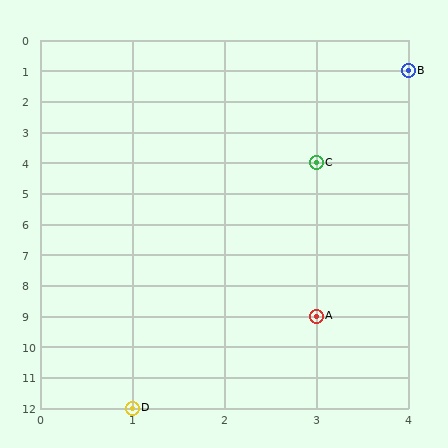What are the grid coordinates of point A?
Point A is at grid coordinates (3, 9).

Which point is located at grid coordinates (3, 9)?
Point A is at (3, 9).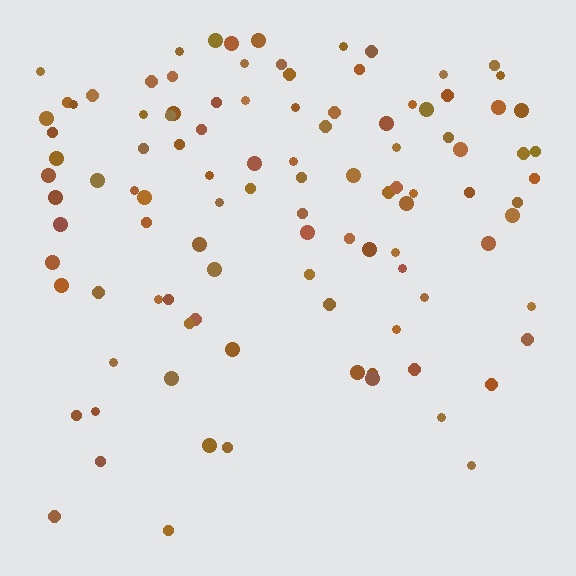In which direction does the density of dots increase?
From bottom to top, with the top side densest.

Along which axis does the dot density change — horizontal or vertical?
Vertical.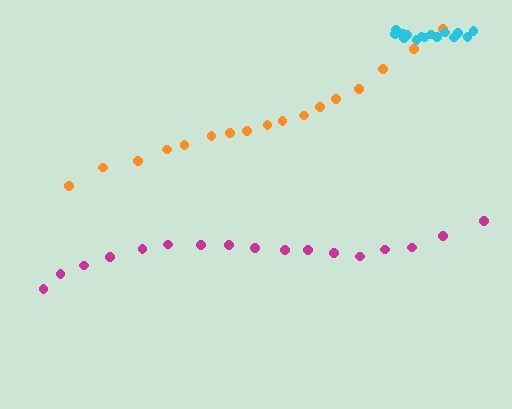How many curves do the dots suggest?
There are 3 distinct paths.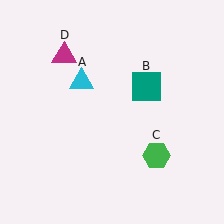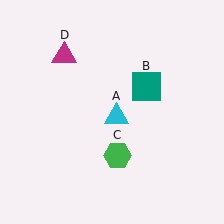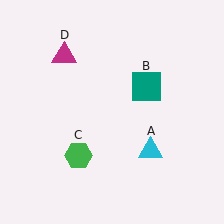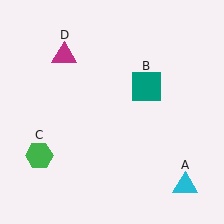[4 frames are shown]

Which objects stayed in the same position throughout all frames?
Teal square (object B) and magenta triangle (object D) remained stationary.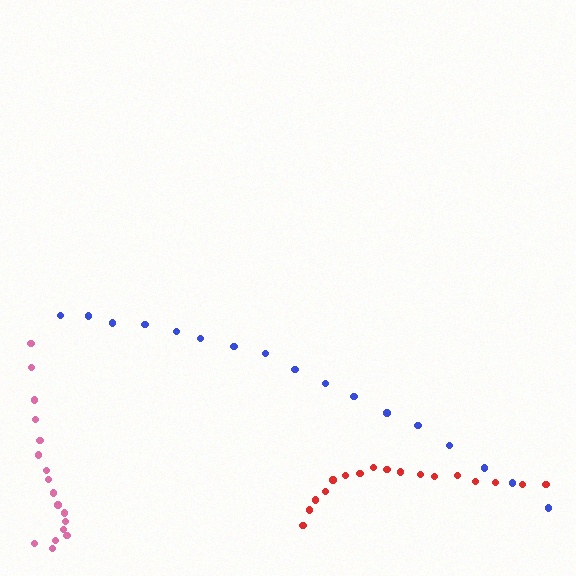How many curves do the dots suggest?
There are 3 distinct paths.